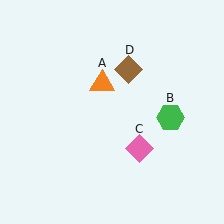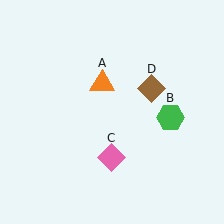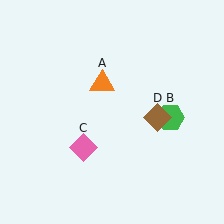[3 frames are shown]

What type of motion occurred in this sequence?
The pink diamond (object C), brown diamond (object D) rotated clockwise around the center of the scene.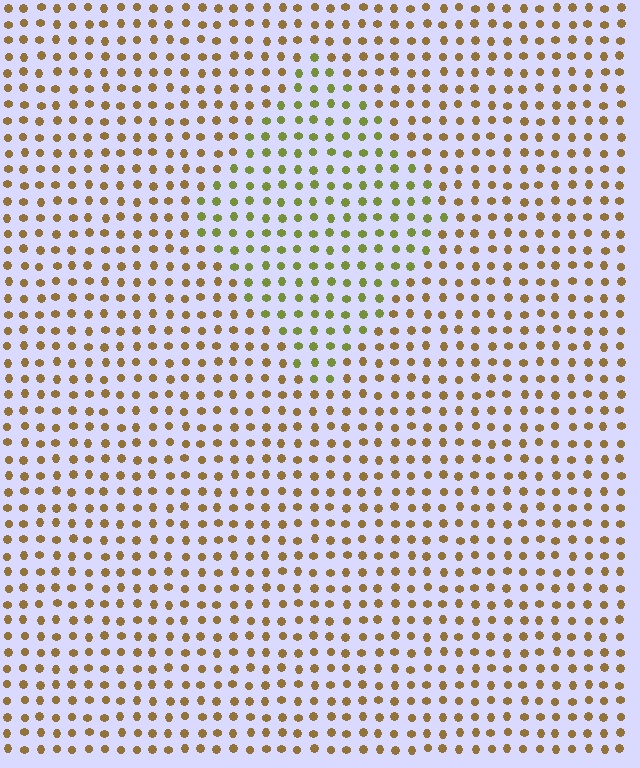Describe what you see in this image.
The image is filled with small brown elements in a uniform arrangement. A diamond-shaped region is visible where the elements are tinted to a slightly different hue, forming a subtle color boundary.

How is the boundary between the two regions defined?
The boundary is defined purely by a slight shift in hue (about 41 degrees). Spacing, size, and orientation are identical on both sides.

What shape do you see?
I see a diamond.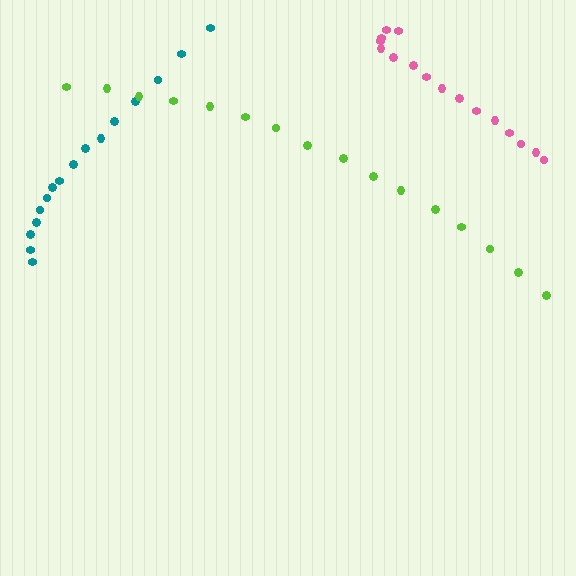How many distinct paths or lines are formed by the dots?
There are 3 distinct paths.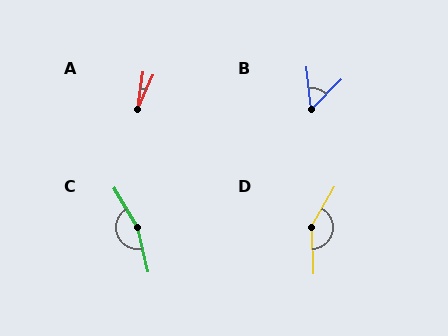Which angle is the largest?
C, at approximately 162 degrees.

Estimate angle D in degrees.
Approximately 148 degrees.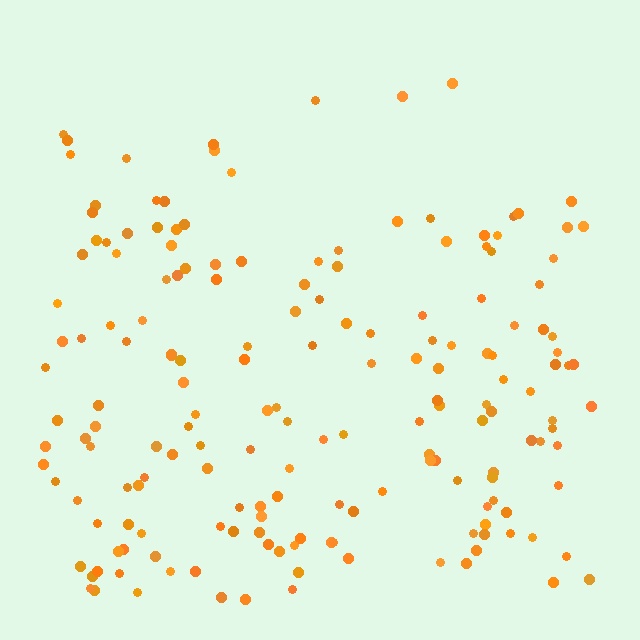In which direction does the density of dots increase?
From top to bottom, with the bottom side densest.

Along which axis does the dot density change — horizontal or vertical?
Vertical.